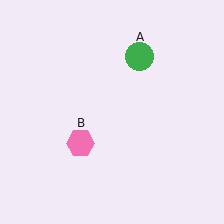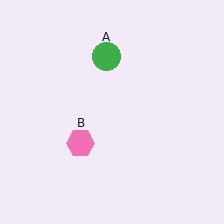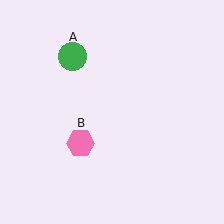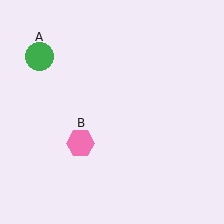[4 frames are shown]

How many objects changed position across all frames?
1 object changed position: green circle (object A).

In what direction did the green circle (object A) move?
The green circle (object A) moved left.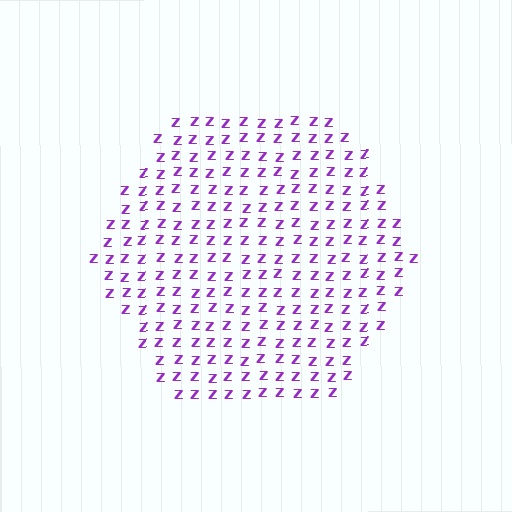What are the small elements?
The small elements are letter Z's.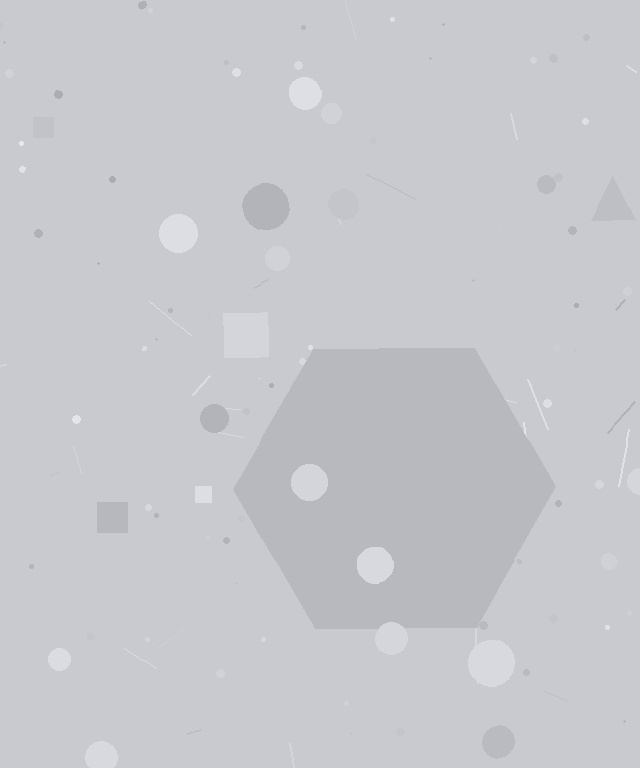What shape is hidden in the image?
A hexagon is hidden in the image.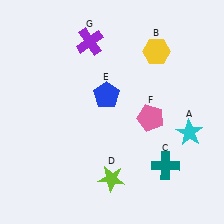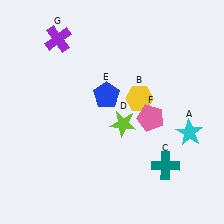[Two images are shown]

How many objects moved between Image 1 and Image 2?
3 objects moved between the two images.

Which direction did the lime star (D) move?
The lime star (D) moved up.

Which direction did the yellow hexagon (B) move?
The yellow hexagon (B) moved down.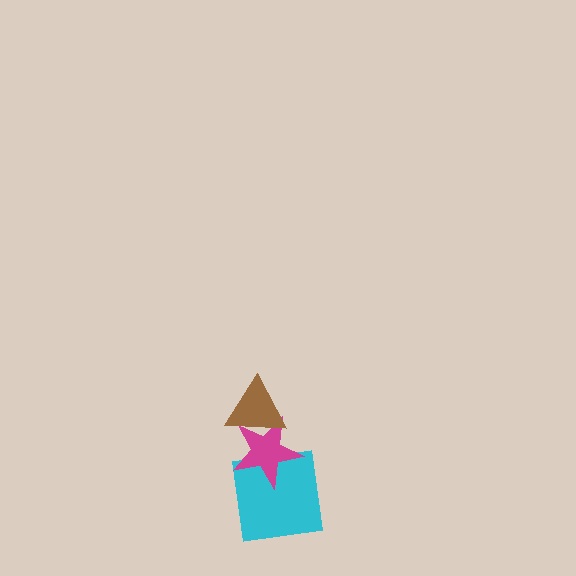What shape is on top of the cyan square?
The magenta star is on top of the cyan square.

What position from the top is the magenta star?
The magenta star is 2nd from the top.